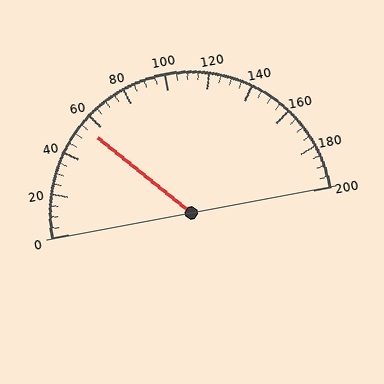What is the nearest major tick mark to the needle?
The nearest major tick mark is 60.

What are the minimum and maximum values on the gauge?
The gauge ranges from 0 to 200.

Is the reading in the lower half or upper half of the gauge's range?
The reading is in the lower half of the range (0 to 200).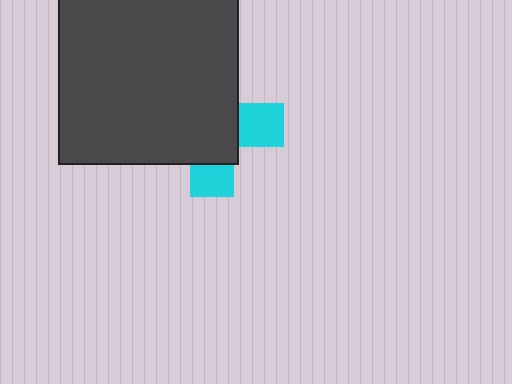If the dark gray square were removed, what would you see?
You would see the complete cyan cross.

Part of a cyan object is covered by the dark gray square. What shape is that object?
It is a cross.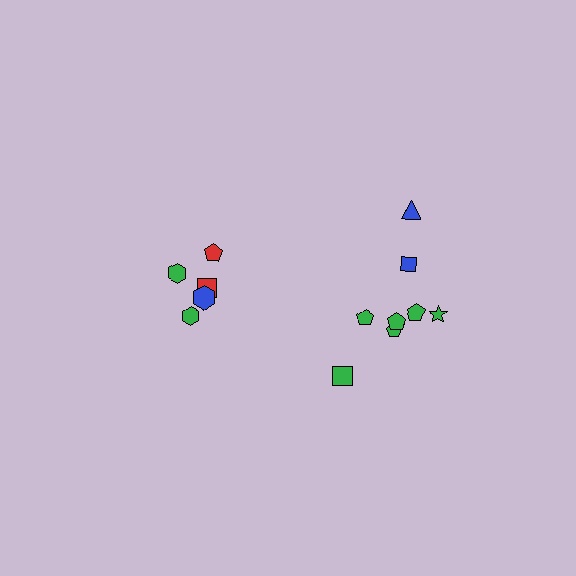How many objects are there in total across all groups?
There are 13 objects.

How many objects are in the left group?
There are 5 objects.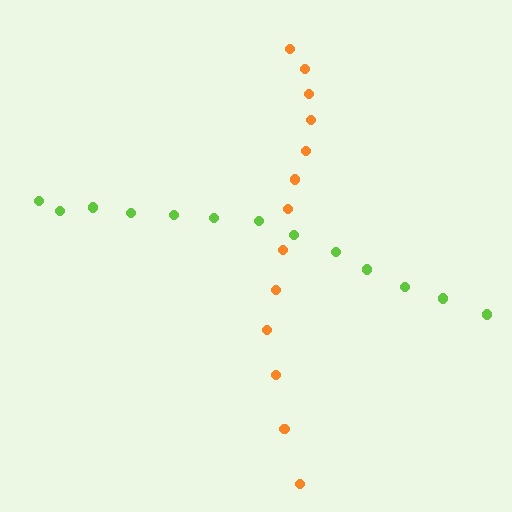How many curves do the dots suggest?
There are 2 distinct paths.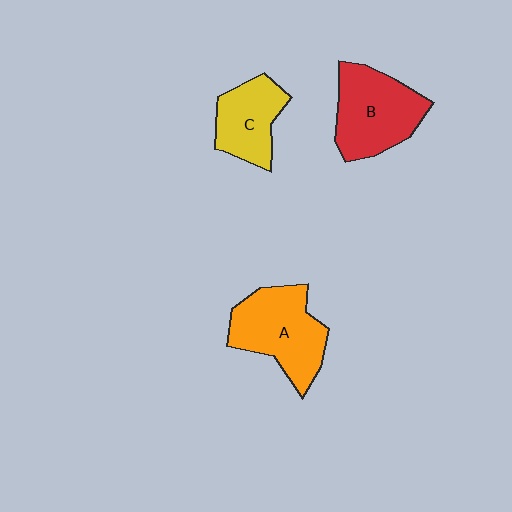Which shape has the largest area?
Shape A (orange).